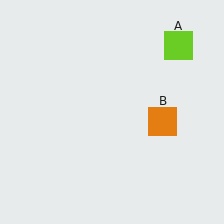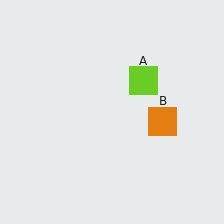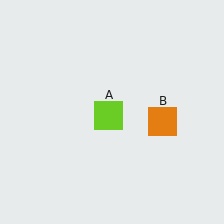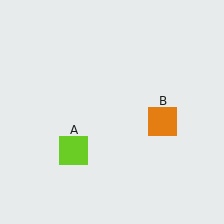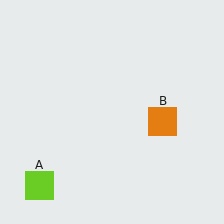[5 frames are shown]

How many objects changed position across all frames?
1 object changed position: lime square (object A).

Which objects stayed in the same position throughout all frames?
Orange square (object B) remained stationary.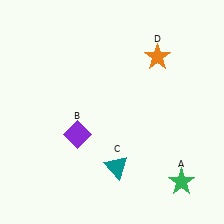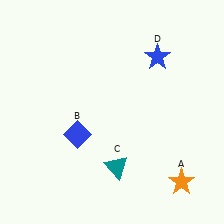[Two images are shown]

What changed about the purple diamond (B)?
In Image 1, B is purple. In Image 2, it changed to blue.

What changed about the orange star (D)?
In Image 1, D is orange. In Image 2, it changed to blue.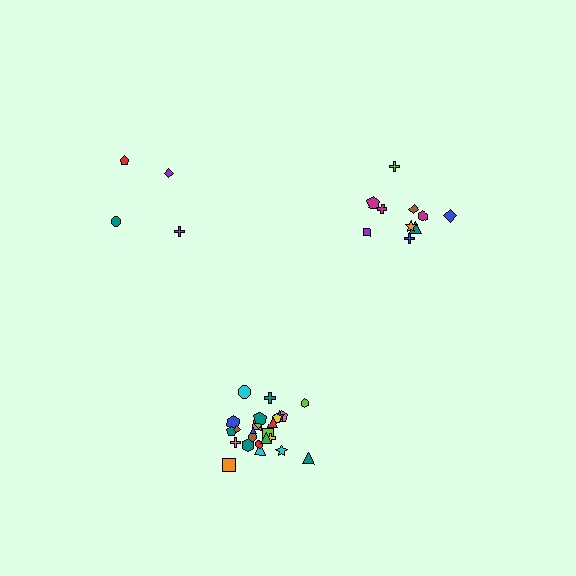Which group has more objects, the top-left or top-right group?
The top-right group.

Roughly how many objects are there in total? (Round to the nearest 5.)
Roughly 40 objects in total.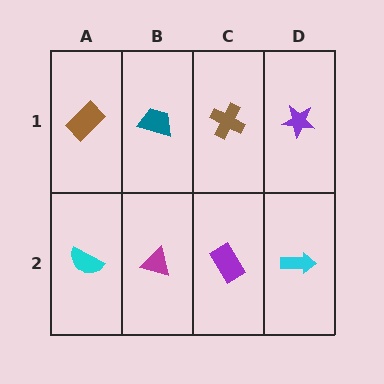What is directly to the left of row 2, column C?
A magenta triangle.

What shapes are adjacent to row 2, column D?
A purple star (row 1, column D), a purple rectangle (row 2, column C).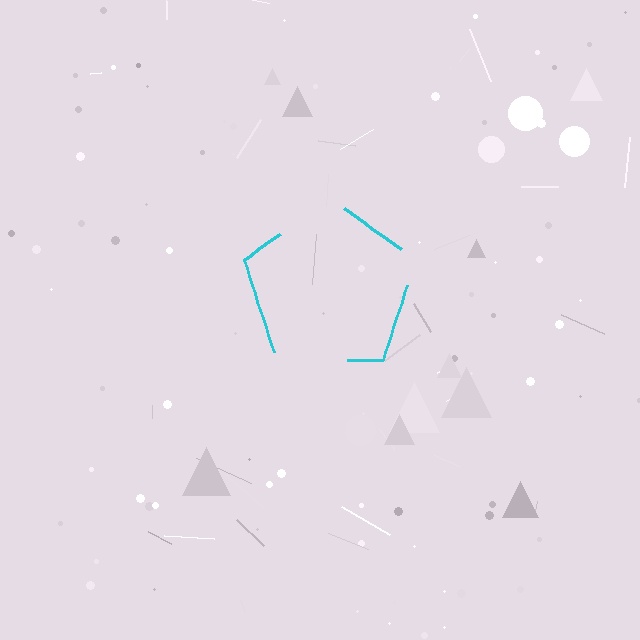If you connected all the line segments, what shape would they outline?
They would outline a pentagon.